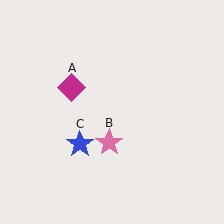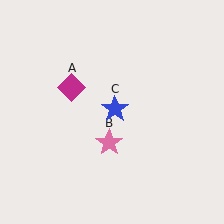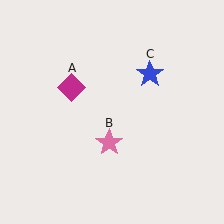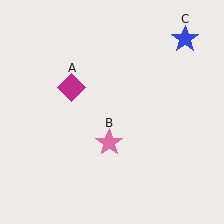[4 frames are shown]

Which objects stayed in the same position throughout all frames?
Magenta diamond (object A) and pink star (object B) remained stationary.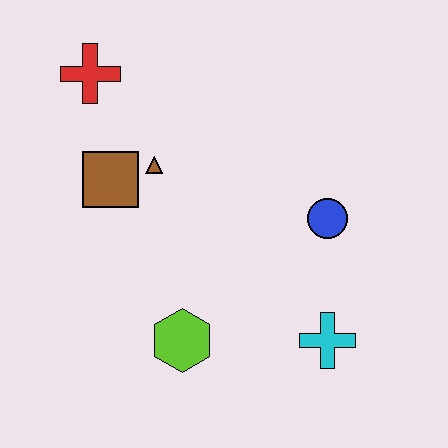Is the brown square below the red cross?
Yes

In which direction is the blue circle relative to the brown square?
The blue circle is to the right of the brown square.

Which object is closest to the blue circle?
The cyan cross is closest to the blue circle.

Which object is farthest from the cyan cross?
The red cross is farthest from the cyan cross.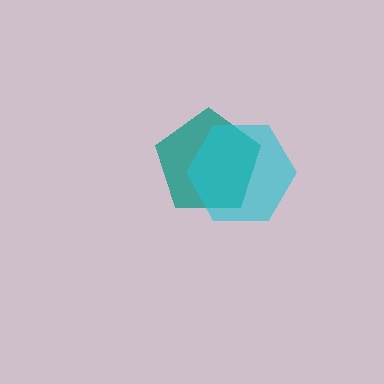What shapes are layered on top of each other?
The layered shapes are: a teal pentagon, a cyan hexagon.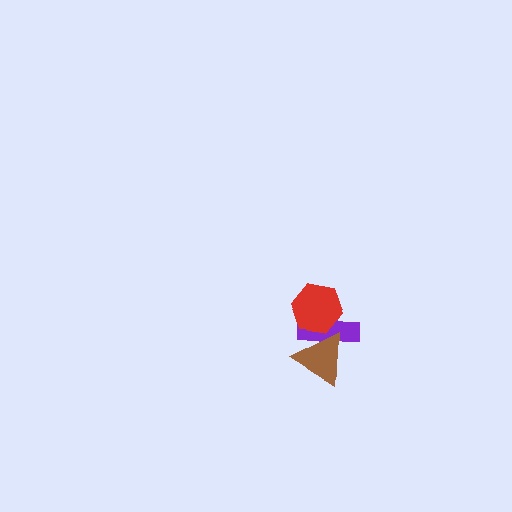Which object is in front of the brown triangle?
The red hexagon is in front of the brown triangle.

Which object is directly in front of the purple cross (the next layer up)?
The brown triangle is directly in front of the purple cross.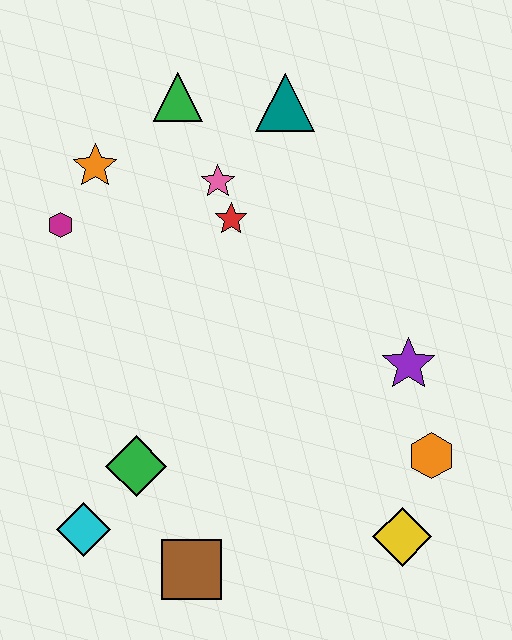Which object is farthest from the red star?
The yellow diamond is farthest from the red star.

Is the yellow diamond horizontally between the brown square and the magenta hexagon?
No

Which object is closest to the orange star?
The magenta hexagon is closest to the orange star.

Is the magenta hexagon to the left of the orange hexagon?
Yes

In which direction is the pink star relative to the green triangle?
The pink star is below the green triangle.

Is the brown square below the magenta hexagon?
Yes